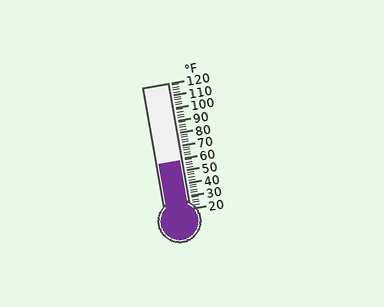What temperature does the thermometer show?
The thermometer shows approximately 58°F.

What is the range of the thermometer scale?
The thermometer scale ranges from 20°F to 120°F.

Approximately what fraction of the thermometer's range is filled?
The thermometer is filled to approximately 40% of its range.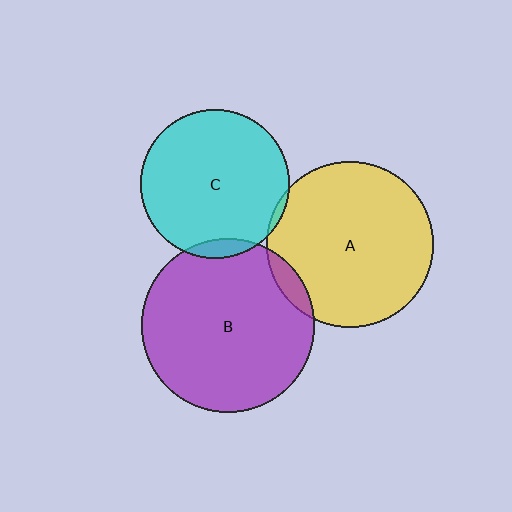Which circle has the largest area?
Circle B (purple).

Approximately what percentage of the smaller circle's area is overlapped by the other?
Approximately 5%.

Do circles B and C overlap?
Yes.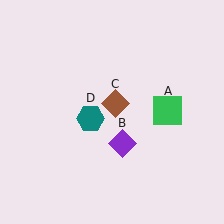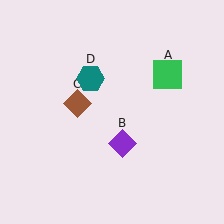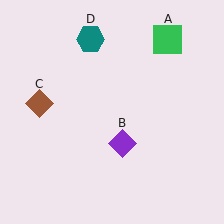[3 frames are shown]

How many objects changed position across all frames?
3 objects changed position: green square (object A), brown diamond (object C), teal hexagon (object D).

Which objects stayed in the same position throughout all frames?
Purple diamond (object B) remained stationary.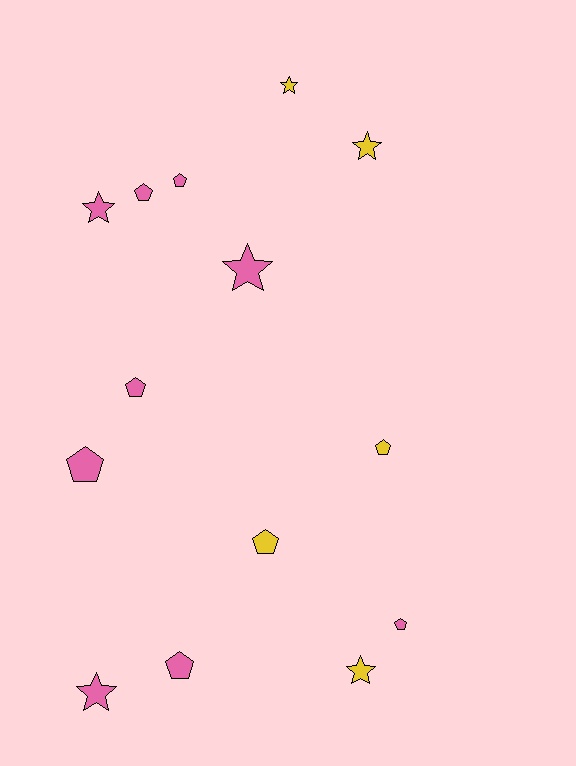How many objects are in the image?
There are 14 objects.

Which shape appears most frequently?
Pentagon, with 8 objects.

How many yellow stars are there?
There are 3 yellow stars.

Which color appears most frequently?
Pink, with 9 objects.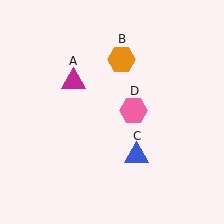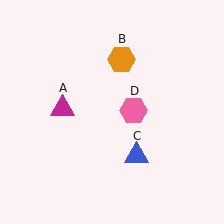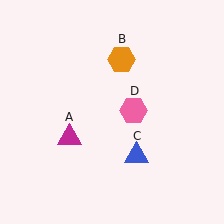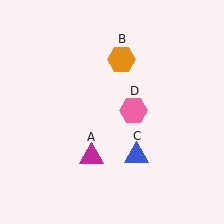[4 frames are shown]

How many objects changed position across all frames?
1 object changed position: magenta triangle (object A).